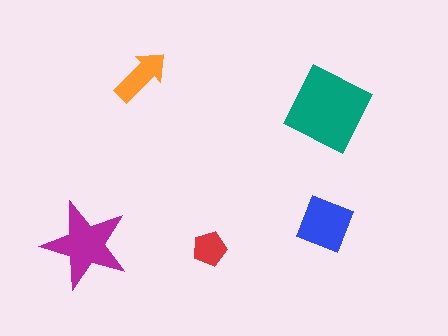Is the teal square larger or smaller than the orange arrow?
Larger.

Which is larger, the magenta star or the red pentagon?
The magenta star.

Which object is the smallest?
The red pentagon.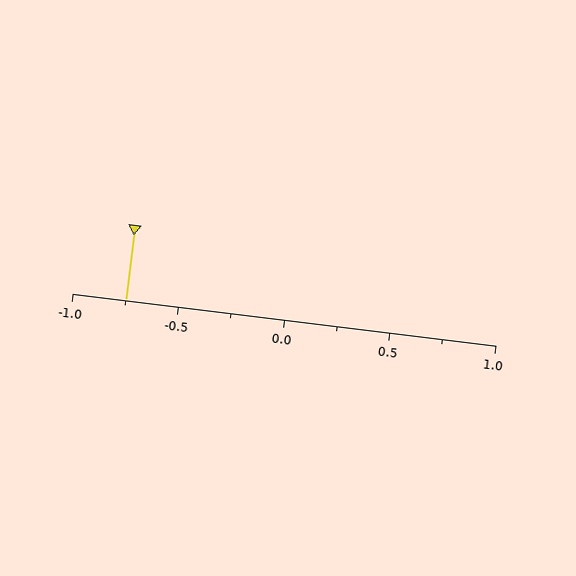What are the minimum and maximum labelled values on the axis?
The axis runs from -1.0 to 1.0.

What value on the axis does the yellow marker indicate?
The marker indicates approximately -0.75.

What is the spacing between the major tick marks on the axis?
The major ticks are spaced 0.5 apart.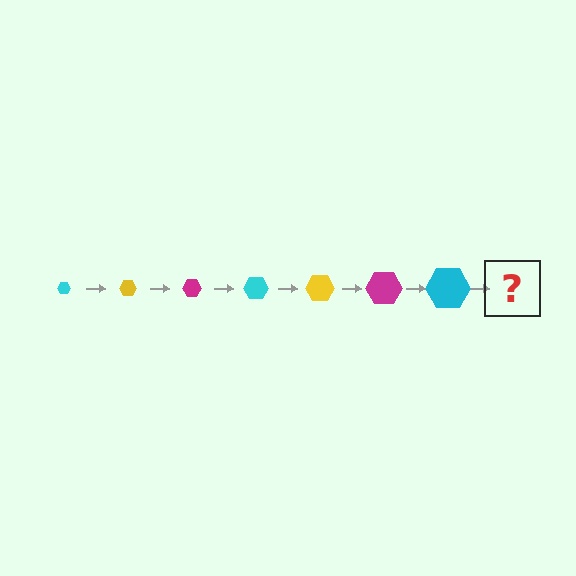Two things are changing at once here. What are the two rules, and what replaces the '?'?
The two rules are that the hexagon grows larger each step and the color cycles through cyan, yellow, and magenta. The '?' should be a yellow hexagon, larger than the previous one.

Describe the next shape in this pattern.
It should be a yellow hexagon, larger than the previous one.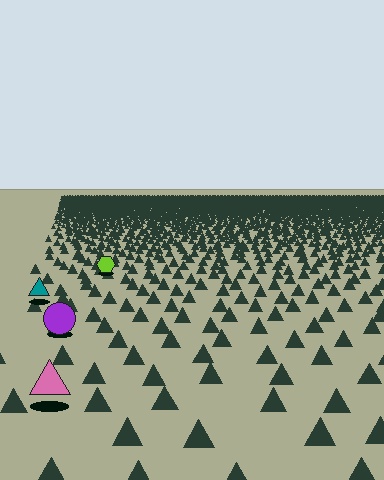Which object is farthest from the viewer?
The lime hexagon is farthest from the viewer. It appears smaller and the ground texture around it is denser.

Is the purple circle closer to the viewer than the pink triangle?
No. The pink triangle is closer — you can tell from the texture gradient: the ground texture is coarser near it.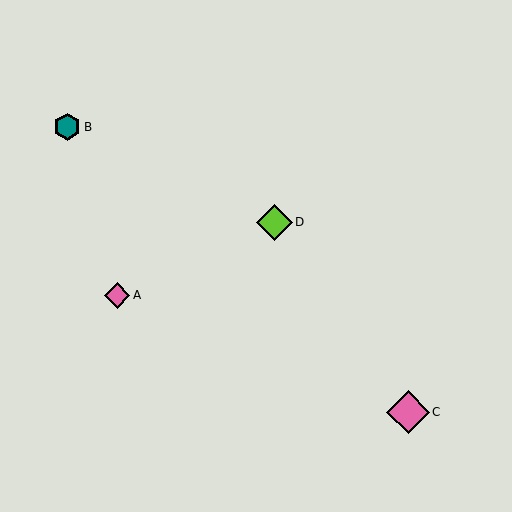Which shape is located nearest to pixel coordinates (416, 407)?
The pink diamond (labeled C) at (408, 412) is nearest to that location.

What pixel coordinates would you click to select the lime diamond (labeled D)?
Click at (274, 222) to select the lime diamond D.